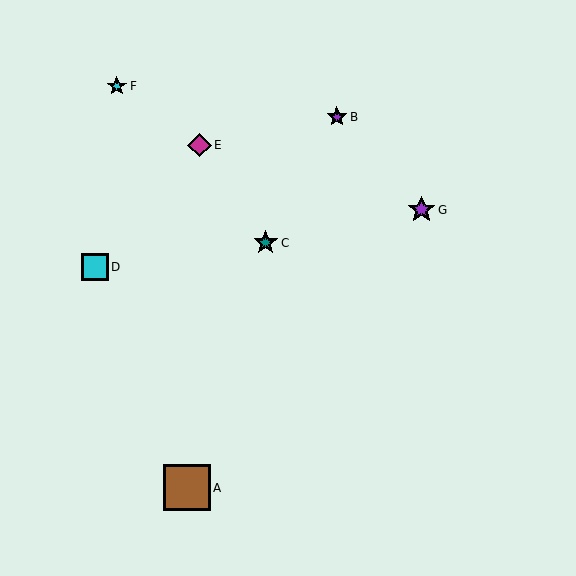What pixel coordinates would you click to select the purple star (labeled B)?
Click at (337, 117) to select the purple star B.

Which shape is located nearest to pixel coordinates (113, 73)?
The cyan star (labeled F) at (117, 86) is nearest to that location.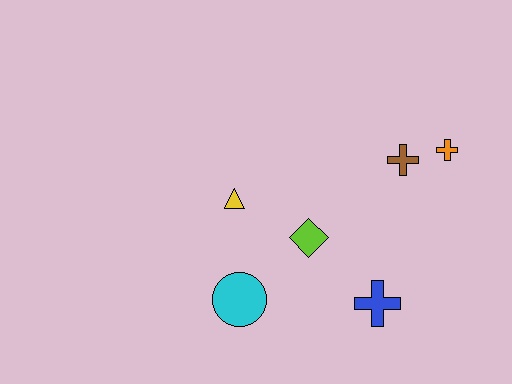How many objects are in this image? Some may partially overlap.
There are 6 objects.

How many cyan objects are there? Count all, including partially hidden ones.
There is 1 cyan object.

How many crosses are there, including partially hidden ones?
There are 3 crosses.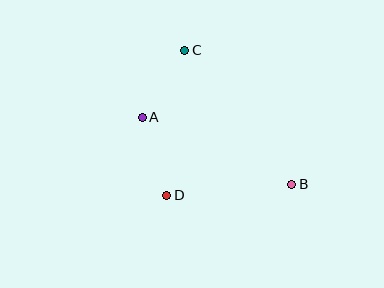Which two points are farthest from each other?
Points B and C are farthest from each other.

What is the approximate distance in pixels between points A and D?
The distance between A and D is approximately 81 pixels.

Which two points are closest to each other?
Points A and C are closest to each other.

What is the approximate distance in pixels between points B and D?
The distance between B and D is approximately 126 pixels.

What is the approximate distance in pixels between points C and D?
The distance between C and D is approximately 146 pixels.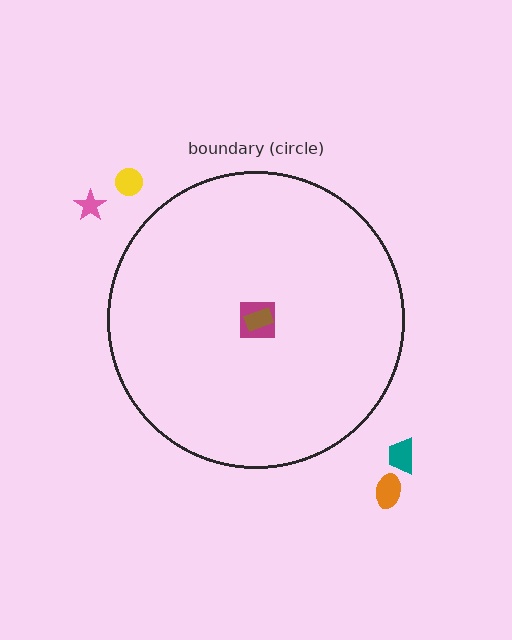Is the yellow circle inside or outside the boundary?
Outside.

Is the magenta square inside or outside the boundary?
Inside.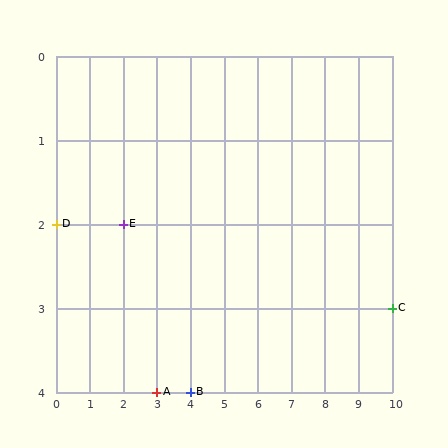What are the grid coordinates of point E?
Point E is at grid coordinates (2, 2).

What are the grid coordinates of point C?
Point C is at grid coordinates (10, 3).